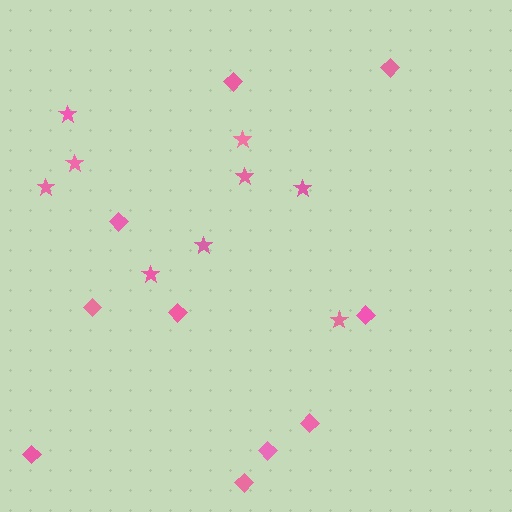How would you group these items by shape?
There are 2 groups: one group of diamonds (10) and one group of stars (9).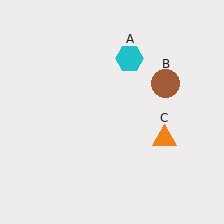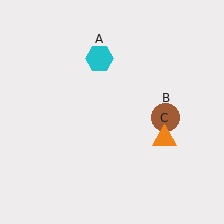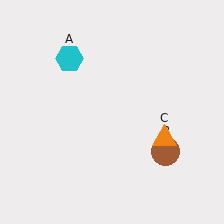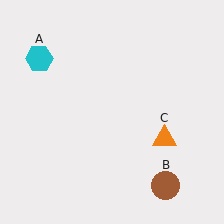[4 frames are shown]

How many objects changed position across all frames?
2 objects changed position: cyan hexagon (object A), brown circle (object B).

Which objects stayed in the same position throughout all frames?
Orange triangle (object C) remained stationary.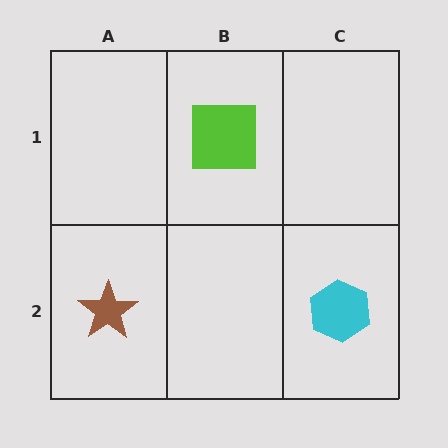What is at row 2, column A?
A brown star.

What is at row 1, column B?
A lime square.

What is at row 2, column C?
A cyan hexagon.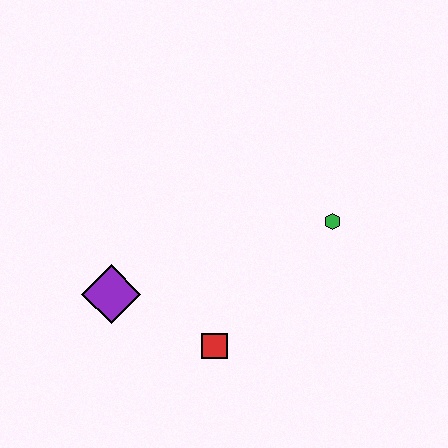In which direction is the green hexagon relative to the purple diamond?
The green hexagon is to the right of the purple diamond.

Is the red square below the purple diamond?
Yes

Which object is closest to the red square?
The purple diamond is closest to the red square.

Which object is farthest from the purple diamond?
The green hexagon is farthest from the purple diamond.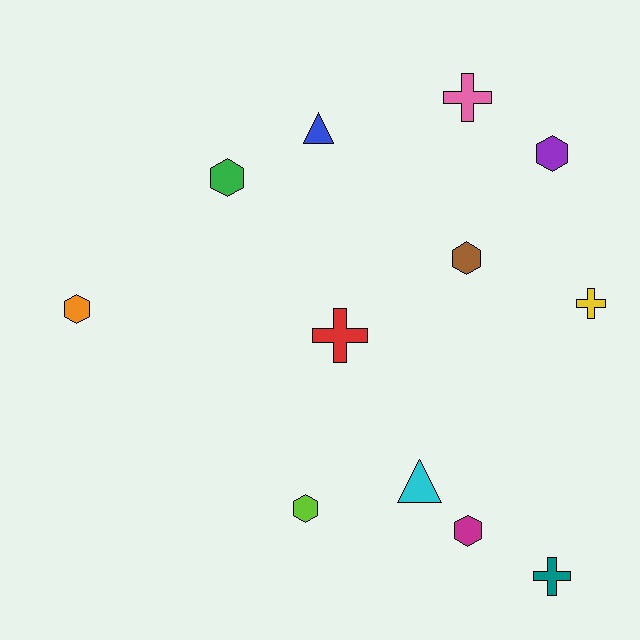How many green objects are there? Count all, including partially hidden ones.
There is 1 green object.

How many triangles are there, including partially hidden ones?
There are 2 triangles.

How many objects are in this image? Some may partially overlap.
There are 12 objects.